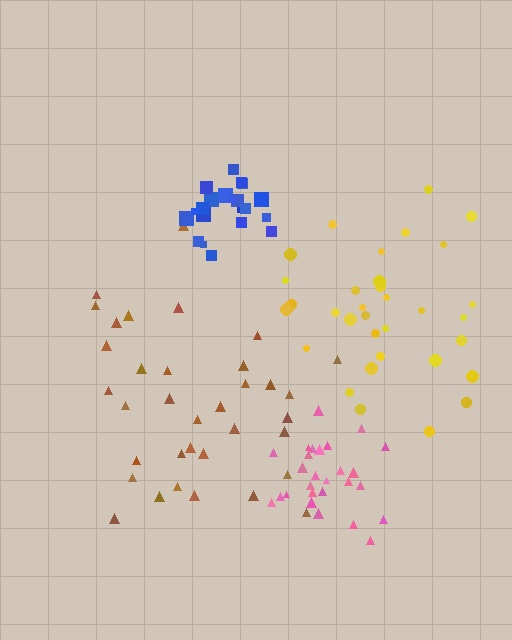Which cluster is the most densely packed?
Blue.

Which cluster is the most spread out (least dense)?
Brown.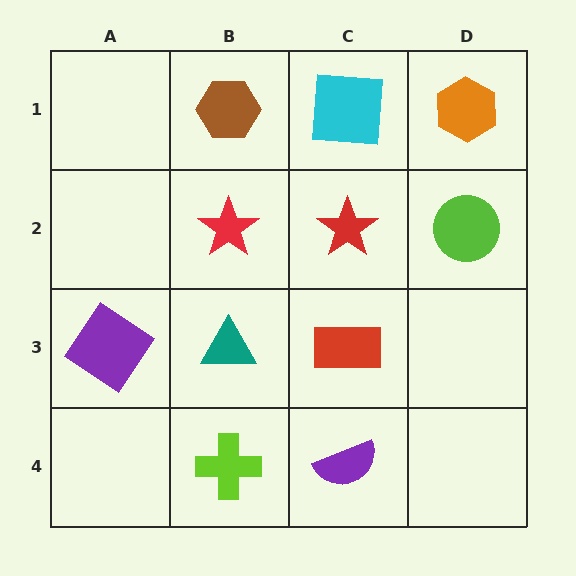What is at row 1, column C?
A cyan square.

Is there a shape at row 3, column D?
No, that cell is empty.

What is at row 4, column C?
A purple semicircle.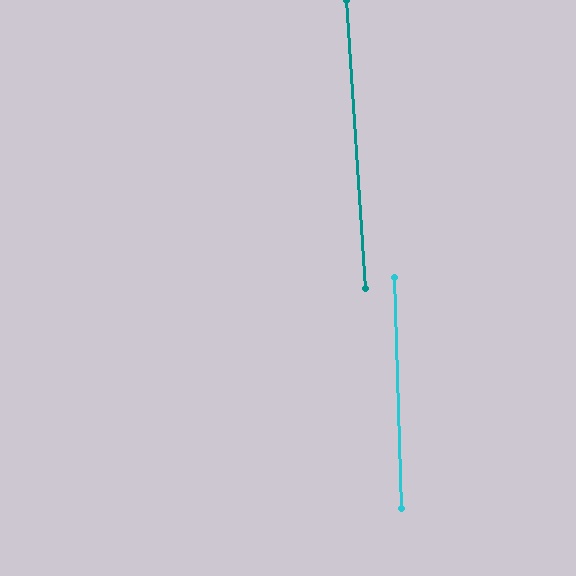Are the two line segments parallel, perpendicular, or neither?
Parallel — their directions differ by only 1.8°.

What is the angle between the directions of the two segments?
Approximately 2 degrees.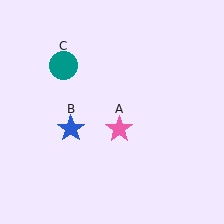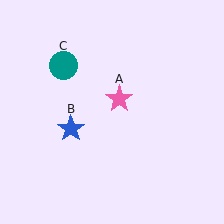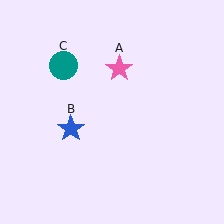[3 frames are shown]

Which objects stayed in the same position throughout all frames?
Blue star (object B) and teal circle (object C) remained stationary.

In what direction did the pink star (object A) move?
The pink star (object A) moved up.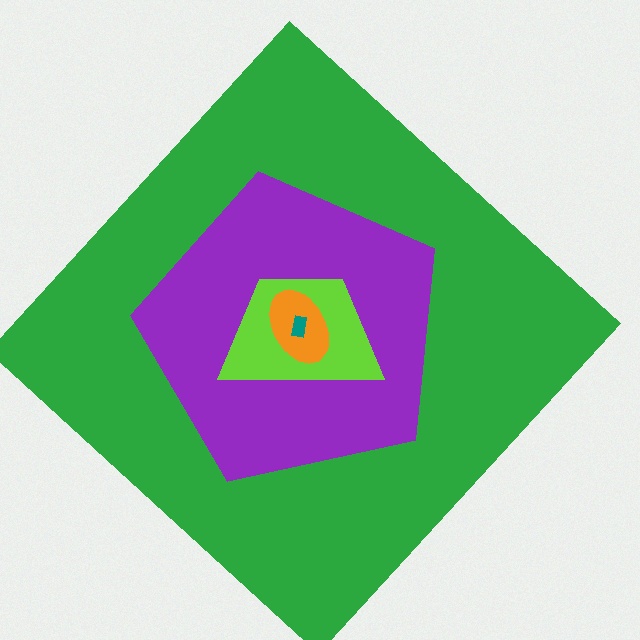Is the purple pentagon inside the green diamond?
Yes.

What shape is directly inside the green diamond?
The purple pentagon.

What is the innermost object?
The teal rectangle.